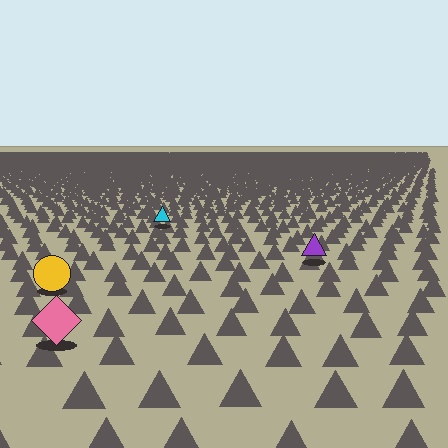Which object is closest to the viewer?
The pink diamond is closest. The texture marks near it are larger and more spread out.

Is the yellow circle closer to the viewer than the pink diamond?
No. The pink diamond is closer — you can tell from the texture gradient: the ground texture is coarser near it.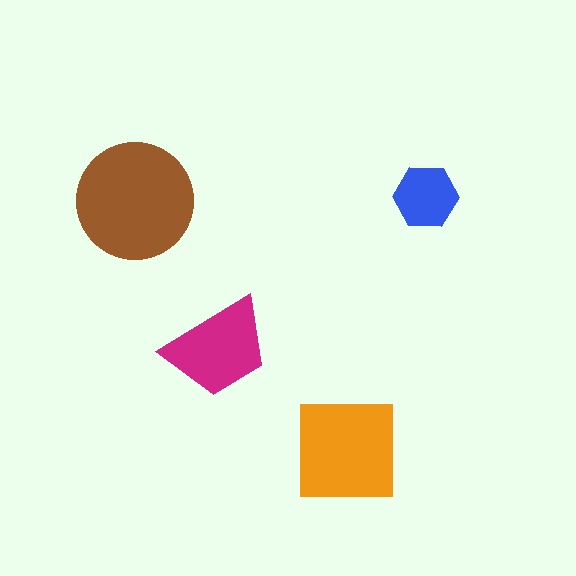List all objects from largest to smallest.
The brown circle, the orange square, the magenta trapezoid, the blue hexagon.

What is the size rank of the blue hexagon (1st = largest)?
4th.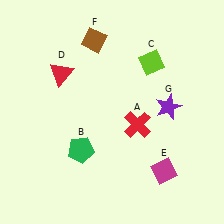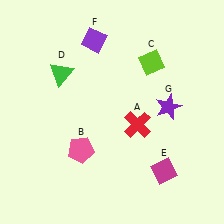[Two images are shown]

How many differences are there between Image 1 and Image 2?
There are 3 differences between the two images.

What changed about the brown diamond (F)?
In Image 1, F is brown. In Image 2, it changed to purple.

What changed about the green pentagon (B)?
In Image 1, B is green. In Image 2, it changed to pink.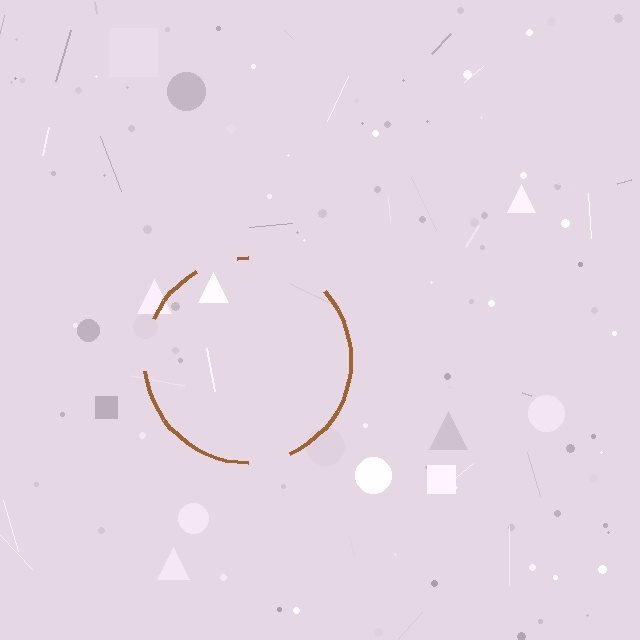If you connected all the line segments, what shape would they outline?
They would outline a circle.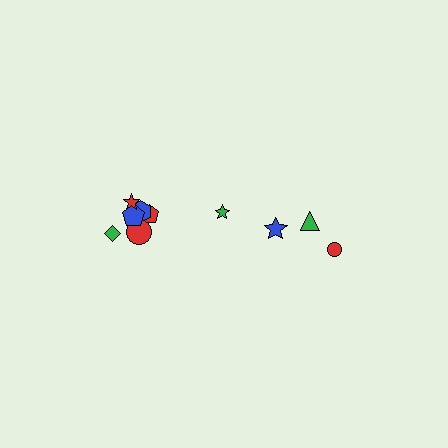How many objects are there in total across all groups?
There are 10 objects.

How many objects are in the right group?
There are 3 objects.